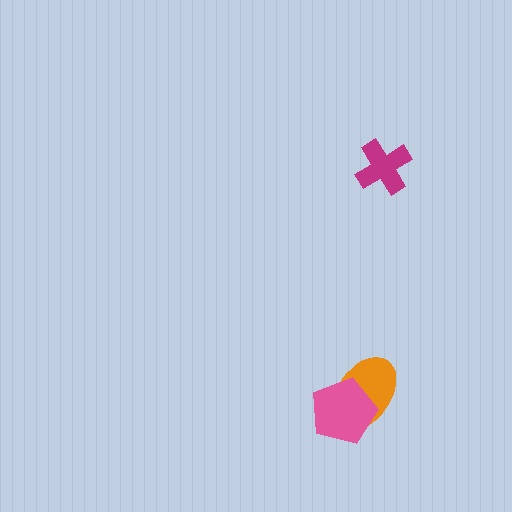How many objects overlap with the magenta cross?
0 objects overlap with the magenta cross.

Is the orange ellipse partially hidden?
Yes, it is partially covered by another shape.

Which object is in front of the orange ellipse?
The pink pentagon is in front of the orange ellipse.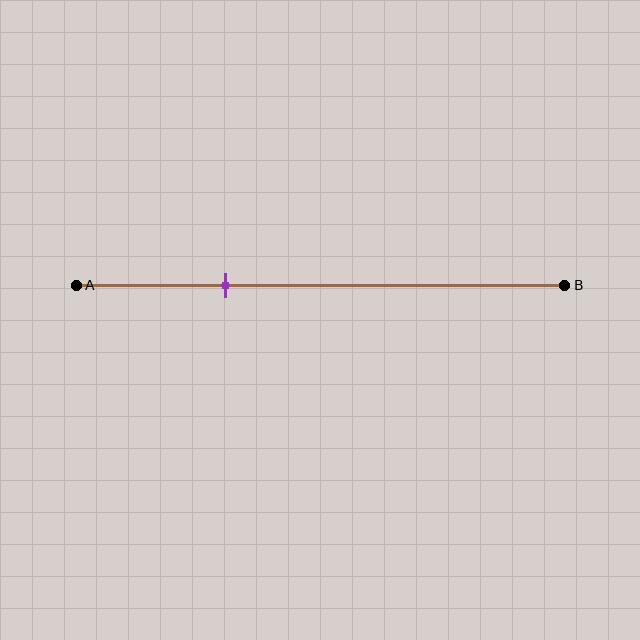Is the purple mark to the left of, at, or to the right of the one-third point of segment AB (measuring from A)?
The purple mark is approximately at the one-third point of segment AB.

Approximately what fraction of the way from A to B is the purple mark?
The purple mark is approximately 30% of the way from A to B.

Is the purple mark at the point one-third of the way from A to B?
Yes, the mark is approximately at the one-third point.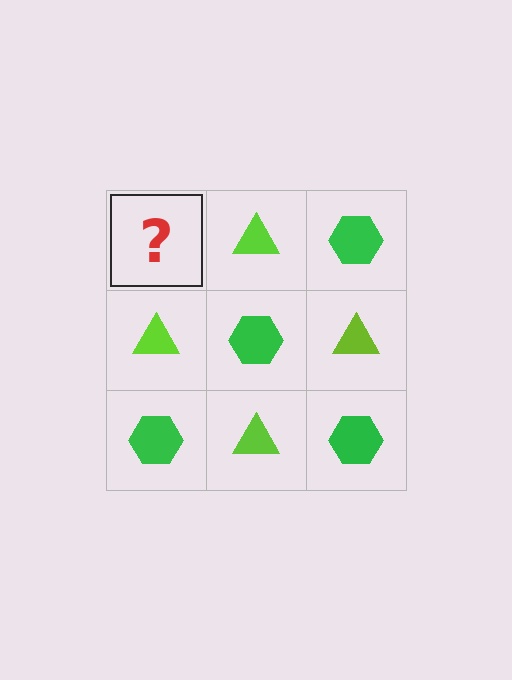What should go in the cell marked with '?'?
The missing cell should contain a green hexagon.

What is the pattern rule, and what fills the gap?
The rule is that it alternates green hexagon and lime triangle in a checkerboard pattern. The gap should be filled with a green hexagon.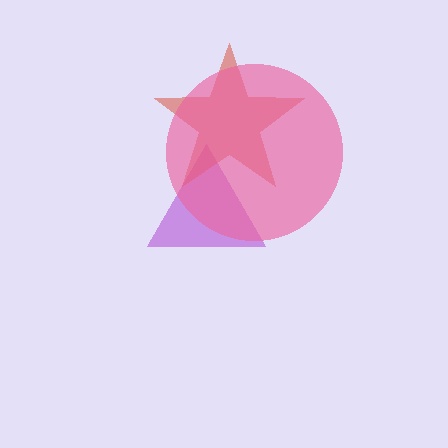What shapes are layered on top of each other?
The layered shapes are: a purple triangle, a red star, a pink circle.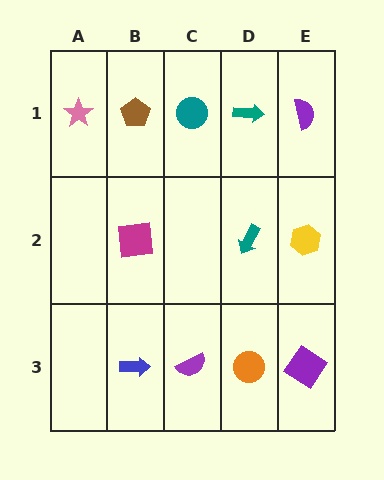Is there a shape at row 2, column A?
No, that cell is empty.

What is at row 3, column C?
A purple semicircle.